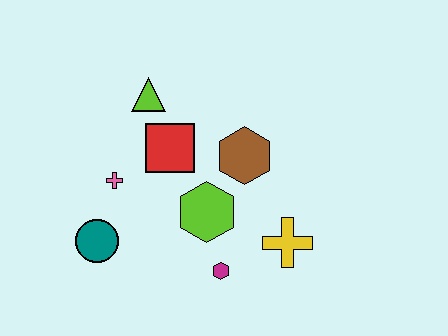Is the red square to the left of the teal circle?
No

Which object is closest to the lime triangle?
The red square is closest to the lime triangle.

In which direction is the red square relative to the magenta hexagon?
The red square is above the magenta hexagon.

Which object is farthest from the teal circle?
The yellow cross is farthest from the teal circle.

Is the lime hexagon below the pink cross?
Yes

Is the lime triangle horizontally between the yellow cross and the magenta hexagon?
No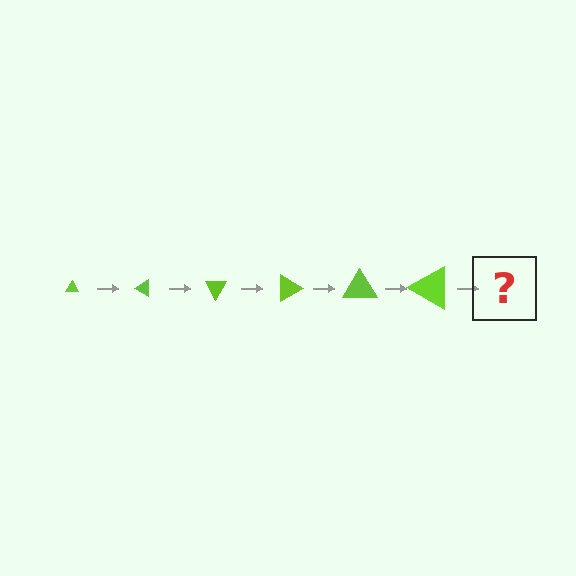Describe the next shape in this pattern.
It should be a triangle, larger than the previous one and rotated 180 degrees from the start.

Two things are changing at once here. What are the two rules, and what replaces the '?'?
The two rules are that the triangle grows larger each step and it rotates 30 degrees each step. The '?' should be a triangle, larger than the previous one and rotated 180 degrees from the start.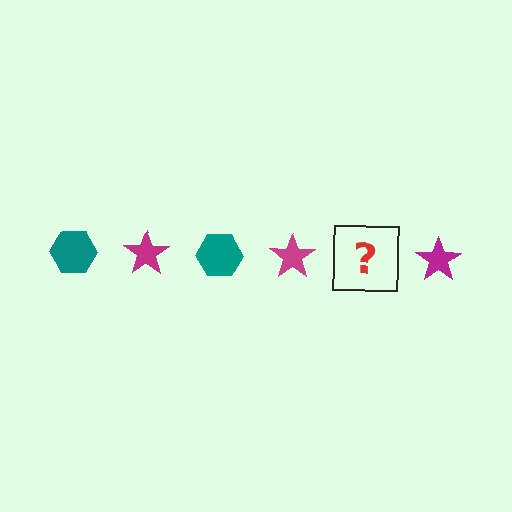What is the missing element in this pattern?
The missing element is a teal hexagon.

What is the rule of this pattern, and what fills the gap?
The rule is that the pattern alternates between teal hexagon and magenta star. The gap should be filled with a teal hexagon.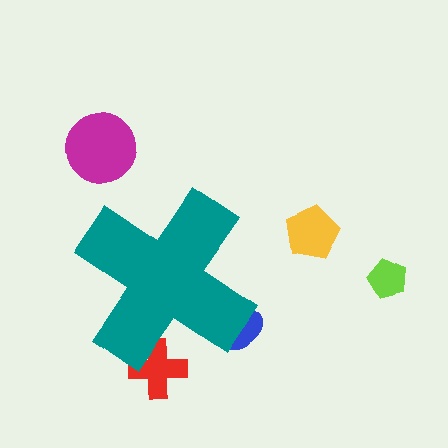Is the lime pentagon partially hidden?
No, the lime pentagon is fully visible.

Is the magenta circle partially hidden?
No, the magenta circle is fully visible.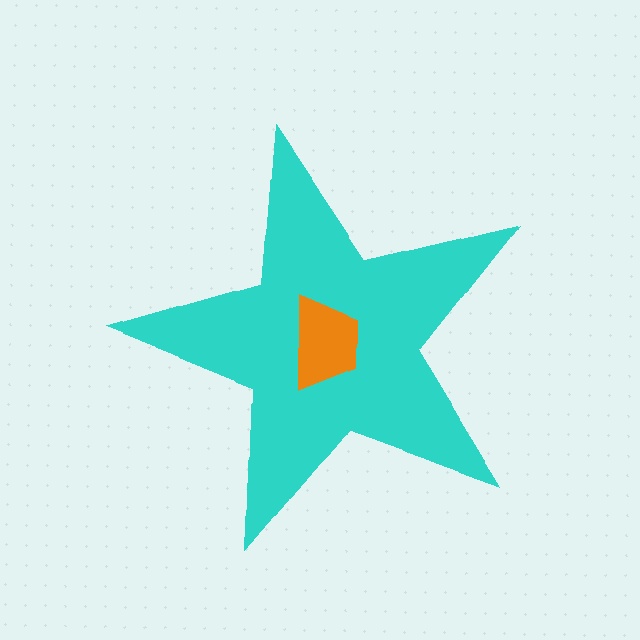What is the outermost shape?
The cyan star.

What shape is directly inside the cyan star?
The orange trapezoid.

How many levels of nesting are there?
2.